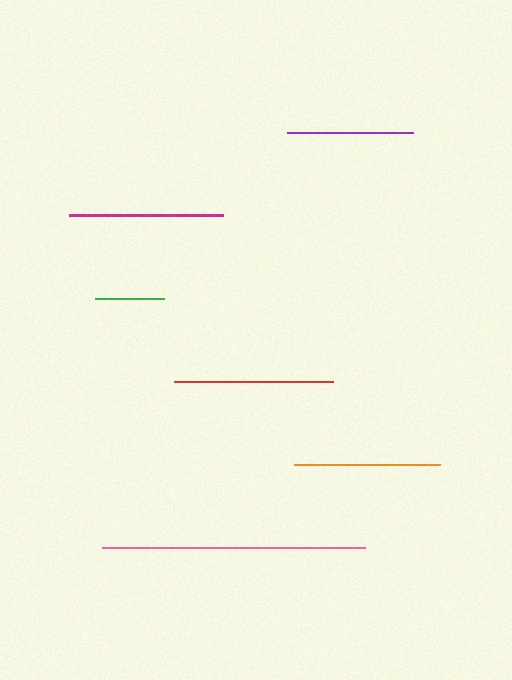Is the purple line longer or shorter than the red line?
The red line is longer than the purple line.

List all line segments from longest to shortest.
From longest to shortest: pink, red, magenta, orange, purple, green.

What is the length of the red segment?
The red segment is approximately 159 pixels long.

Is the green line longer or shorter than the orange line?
The orange line is longer than the green line.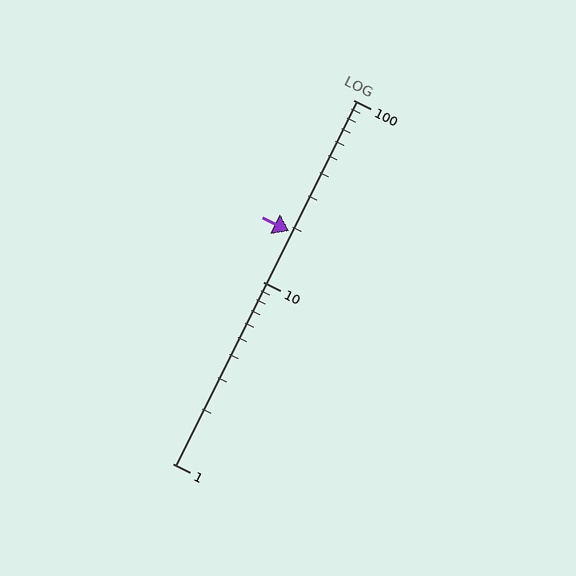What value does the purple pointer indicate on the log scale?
The pointer indicates approximately 19.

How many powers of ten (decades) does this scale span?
The scale spans 2 decades, from 1 to 100.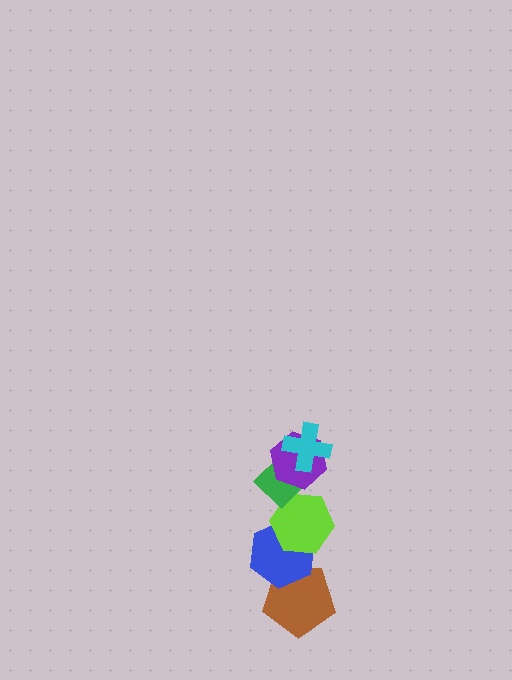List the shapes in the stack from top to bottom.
From top to bottom: the cyan cross, the purple hexagon, the green diamond, the lime hexagon, the blue hexagon, the brown pentagon.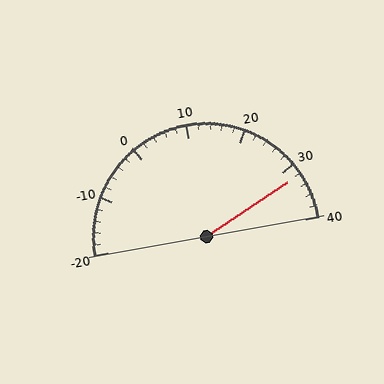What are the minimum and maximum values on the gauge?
The gauge ranges from -20 to 40.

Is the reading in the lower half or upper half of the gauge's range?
The reading is in the upper half of the range (-20 to 40).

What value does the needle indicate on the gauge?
The needle indicates approximately 32.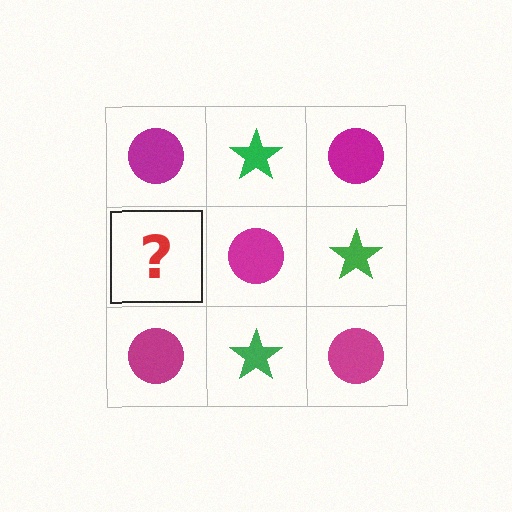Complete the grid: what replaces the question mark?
The question mark should be replaced with a green star.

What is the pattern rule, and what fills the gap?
The rule is that it alternates magenta circle and green star in a checkerboard pattern. The gap should be filled with a green star.